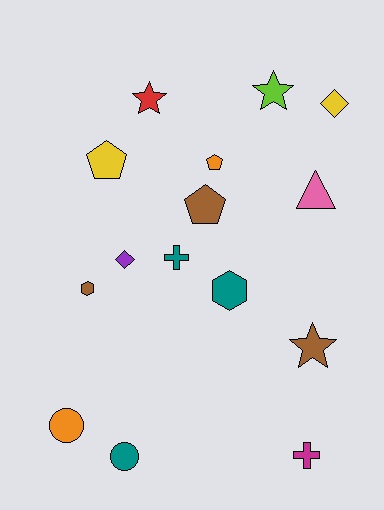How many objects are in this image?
There are 15 objects.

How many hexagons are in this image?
There are 2 hexagons.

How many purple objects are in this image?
There is 1 purple object.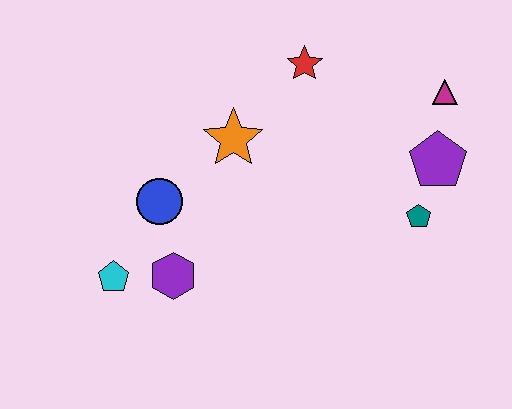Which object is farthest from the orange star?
The magenta triangle is farthest from the orange star.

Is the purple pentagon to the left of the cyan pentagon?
No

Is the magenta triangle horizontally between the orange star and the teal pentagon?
No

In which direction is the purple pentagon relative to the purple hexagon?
The purple pentagon is to the right of the purple hexagon.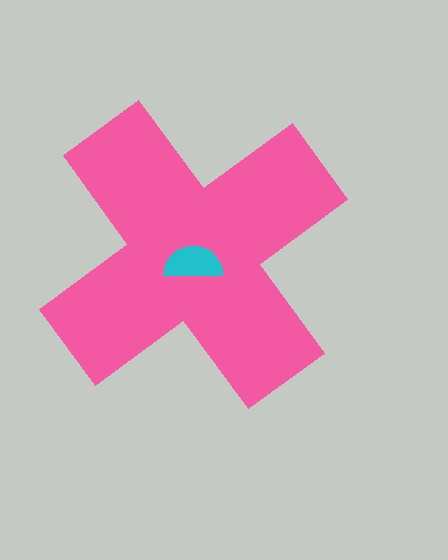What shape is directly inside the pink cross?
The cyan semicircle.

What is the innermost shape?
The cyan semicircle.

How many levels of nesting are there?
2.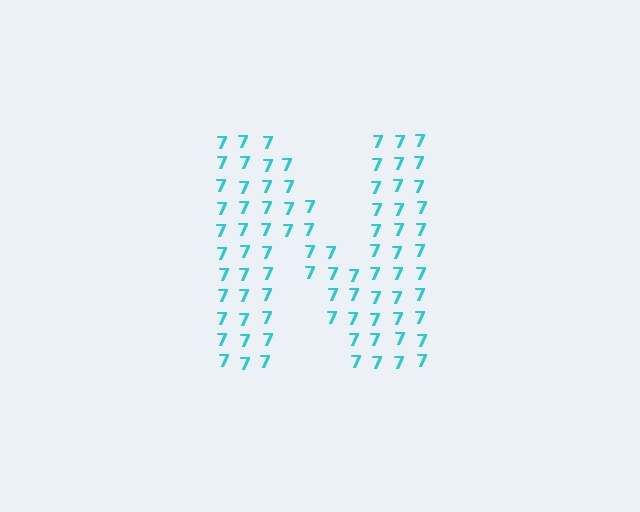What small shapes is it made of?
It is made of small digit 7's.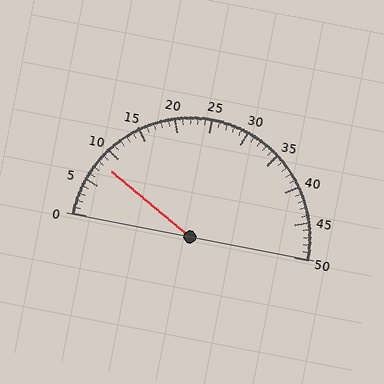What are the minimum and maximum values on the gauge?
The gauge ranges from 0 to 50.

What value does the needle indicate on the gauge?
The needle indicates approximately 8.